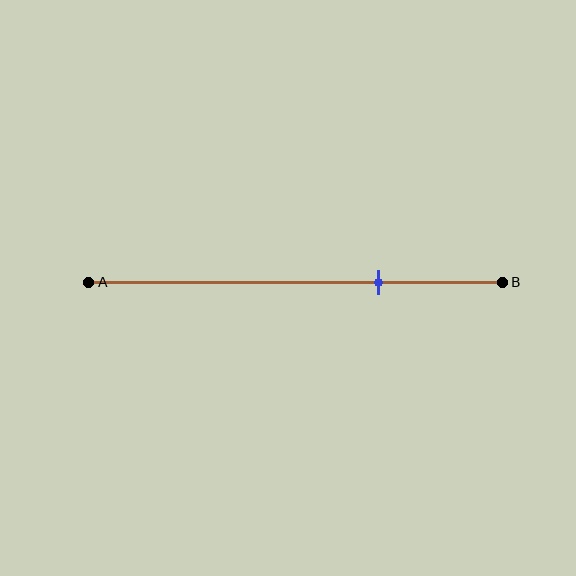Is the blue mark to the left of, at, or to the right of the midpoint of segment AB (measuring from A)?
The blue mark is to the right of the midpoint of segment AB.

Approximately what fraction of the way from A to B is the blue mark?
The blue mark is approximately 70% of the way from A to B.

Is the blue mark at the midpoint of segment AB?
No, the mark is at about 70% from A, not at the 50% midpoint.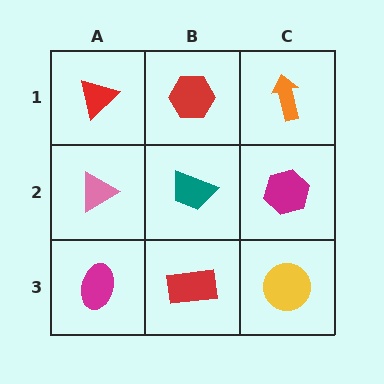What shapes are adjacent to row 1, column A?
A pink triangle (row 2, column A), a red hexagon (row 1, column B).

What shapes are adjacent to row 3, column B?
A teal trapezoid (row 2, column B), a magenta ellipse (row 3, column A), a yellow circle (row 3, column C).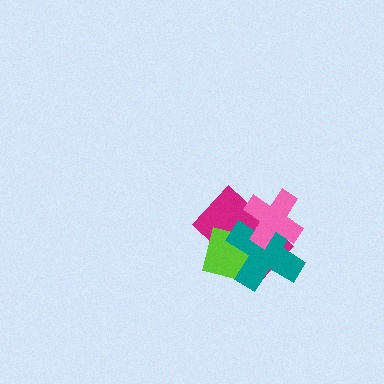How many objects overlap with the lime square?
2 objects overlap with the lime square.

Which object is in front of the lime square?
The teal cross is in front of the lime square.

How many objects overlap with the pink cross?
2 objects overlap with the pink cross.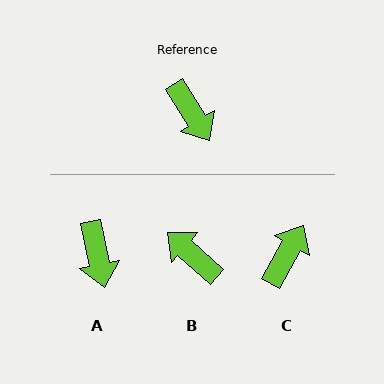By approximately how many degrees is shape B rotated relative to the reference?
Approximately 164 degrees clockwise.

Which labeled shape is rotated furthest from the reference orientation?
B, about 164 degrees away.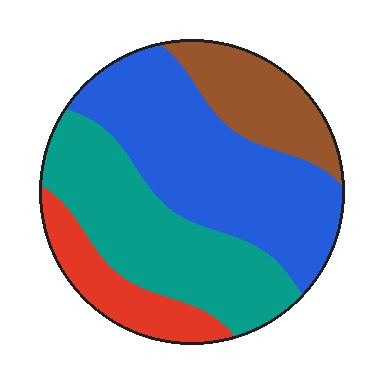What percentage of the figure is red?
Red covers roughly 15% of the figure.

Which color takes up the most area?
Blue, at roughly 40%.